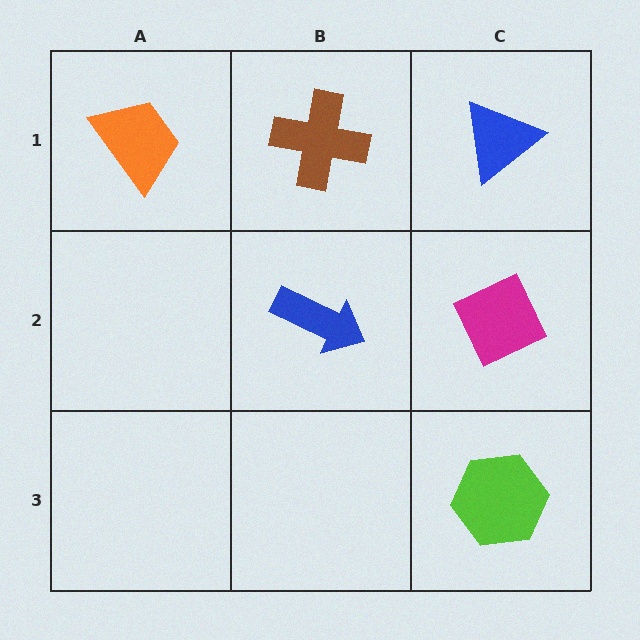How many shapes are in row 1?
3 shapes.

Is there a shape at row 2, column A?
No, that cell is empty.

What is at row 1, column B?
A brown cross.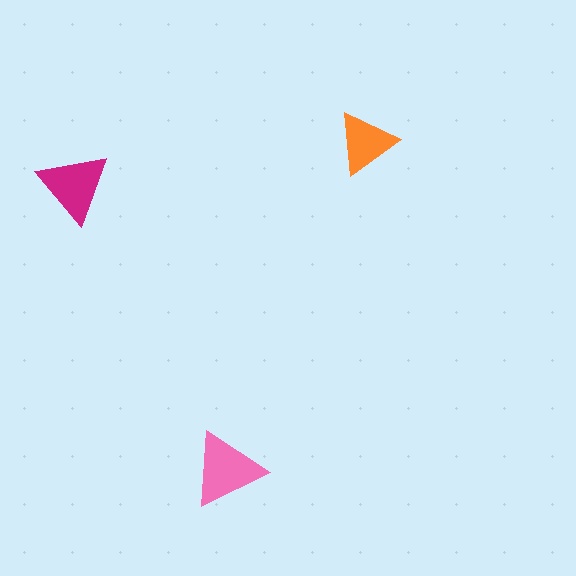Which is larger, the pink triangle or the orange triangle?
The pink one.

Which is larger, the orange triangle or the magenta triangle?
The magenta one.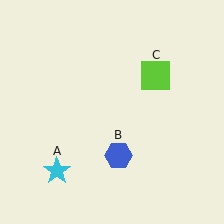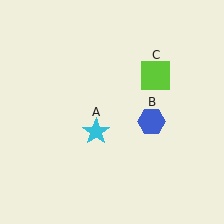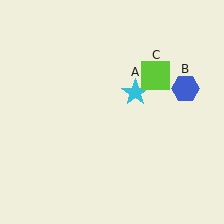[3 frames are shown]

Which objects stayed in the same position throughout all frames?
Lime square (object C) remained stationary.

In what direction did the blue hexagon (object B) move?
The blue hexagon (object B) moved up and to the right.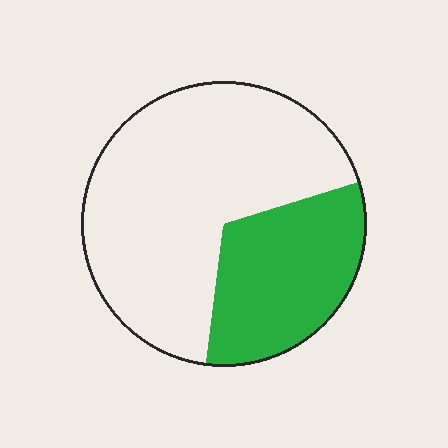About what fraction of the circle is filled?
About one third (1/3).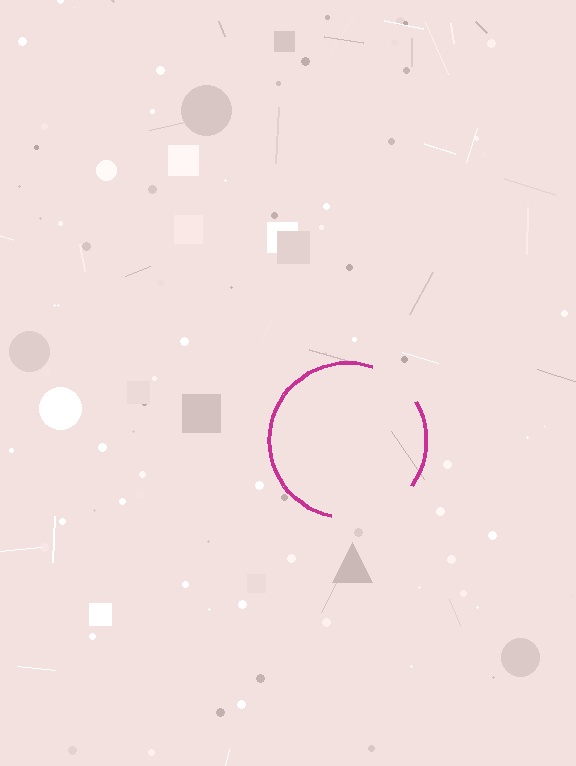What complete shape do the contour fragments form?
The contour fragments form a circle.